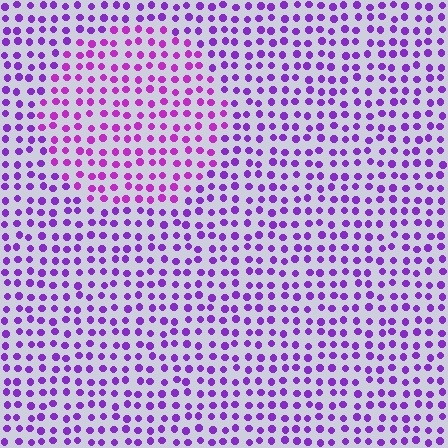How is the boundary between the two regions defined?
The boundary is defined purely by a slight shift in hue (about 22 degrees). Spacing, size, and orientation are identical on both sides.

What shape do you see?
I see a circle.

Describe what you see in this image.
The image is filled with small purple elements in a uniform arrangement. A circle-shaped region is visible where the elements are tinted to a slightly different hue, forming a subtle color boundary.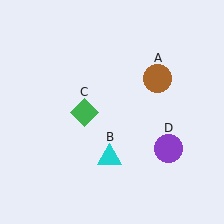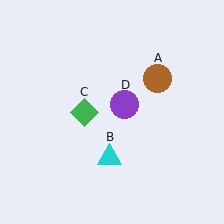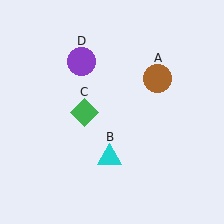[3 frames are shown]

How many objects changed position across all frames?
1 object changed position: purple circle (object D).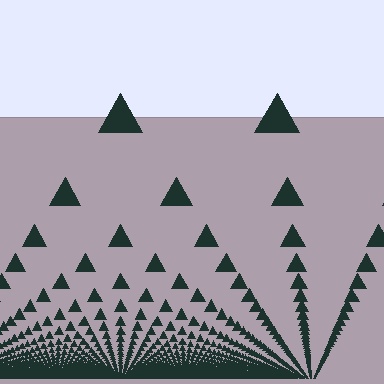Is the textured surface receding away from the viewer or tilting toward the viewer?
The surface appears to tilt toward the viewer. Texture elements get larger and sparser toward the top.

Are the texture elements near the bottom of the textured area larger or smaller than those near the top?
Smaller. The gradient is inverted — elements near the bottom are smaller and denser.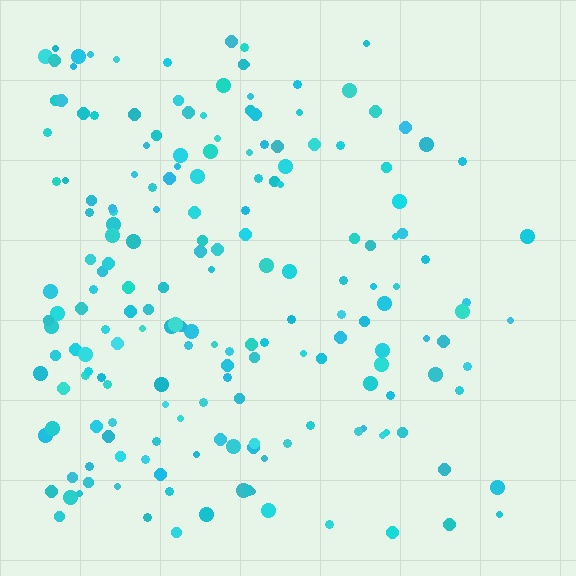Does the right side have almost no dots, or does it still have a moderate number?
Still a moderate number, just noticeably fewer than the left.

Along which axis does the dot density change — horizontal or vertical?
Horizontal.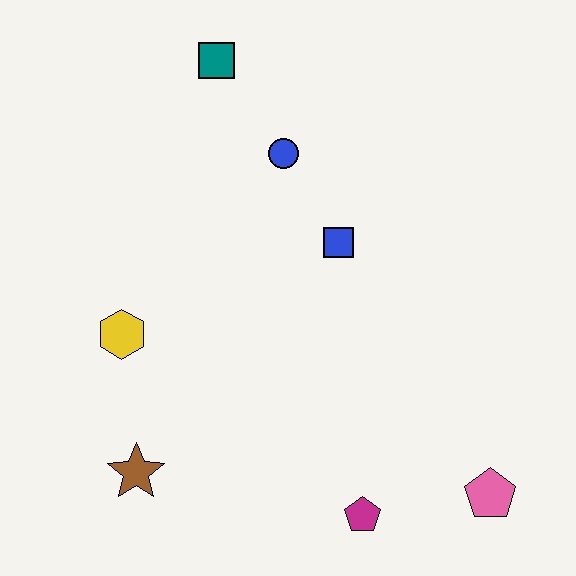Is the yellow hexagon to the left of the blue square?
Yes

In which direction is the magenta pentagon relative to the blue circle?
The magenta pentagon is below the blue circle.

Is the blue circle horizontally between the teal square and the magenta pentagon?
Yes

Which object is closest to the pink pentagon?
The magenta pentagon is closest to the pink pentagon.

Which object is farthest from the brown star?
The teal square is farthest from the brown star.